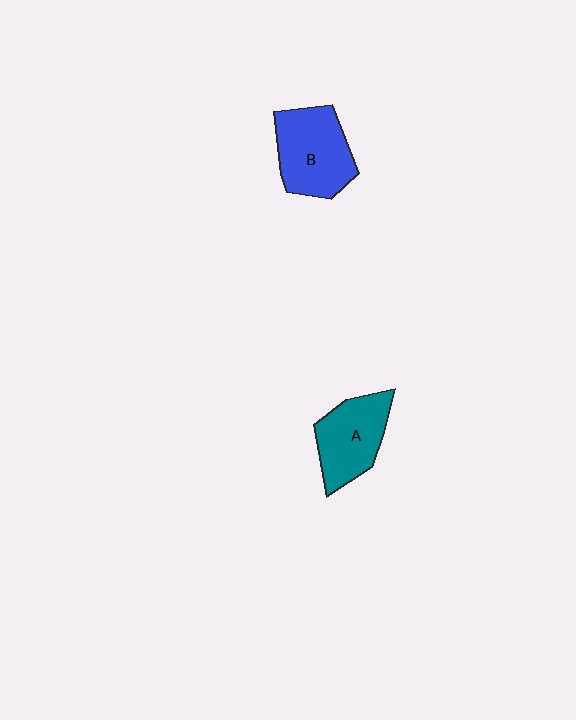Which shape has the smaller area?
Shape A (teal).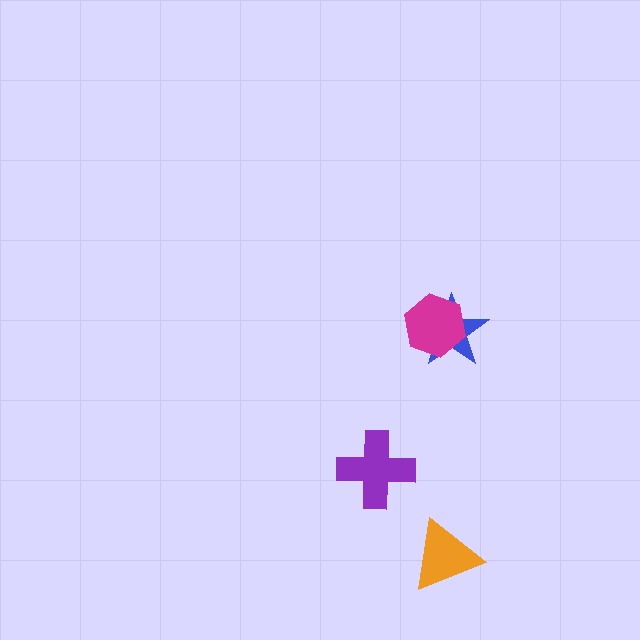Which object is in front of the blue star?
The magenta hexagon is in front of the blue star.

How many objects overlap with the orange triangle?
0 objects overlap with the orange triangle.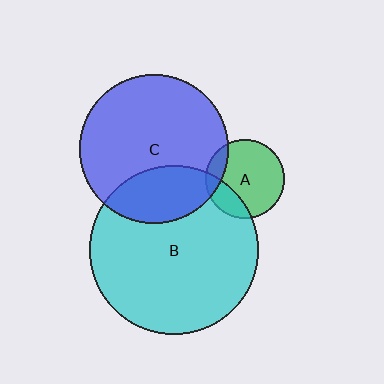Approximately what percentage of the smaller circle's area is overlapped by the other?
Approximately 15%.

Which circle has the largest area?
Circle B (cyan).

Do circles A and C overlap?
Yes.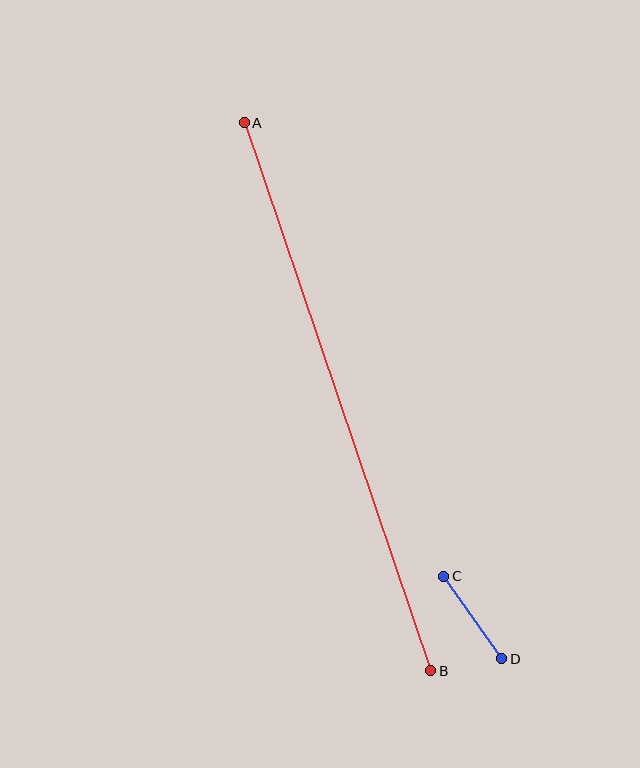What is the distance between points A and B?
The distance is approximately 579 pixels.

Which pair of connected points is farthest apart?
Points A and B are farthest apart.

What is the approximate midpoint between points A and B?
The midpoint is at approximately (337, 397) pixels.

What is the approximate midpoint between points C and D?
The midpoint is at approximately (473, 617) pixels.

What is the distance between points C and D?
The distance is approximately 101 pixels.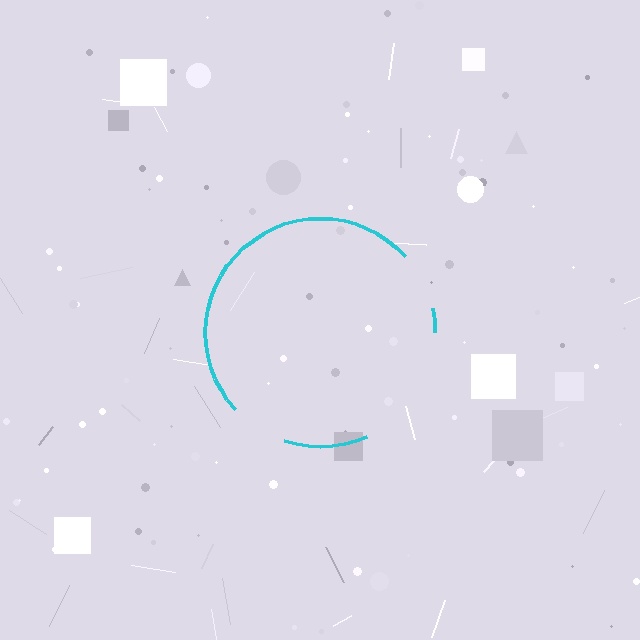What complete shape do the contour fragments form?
The contour fragments form a circle.